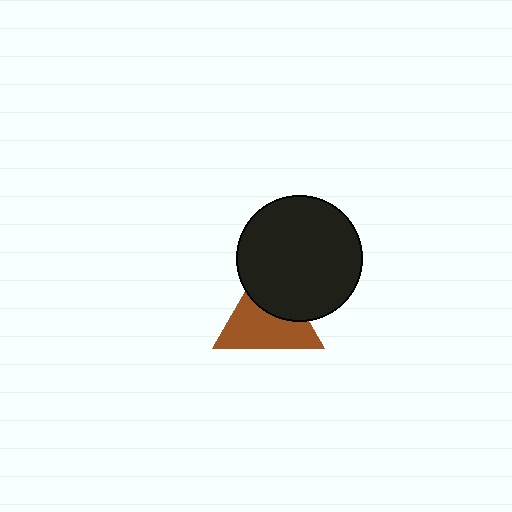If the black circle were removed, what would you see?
You would see the complete brown triangle.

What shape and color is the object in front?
The object in front is a black circle.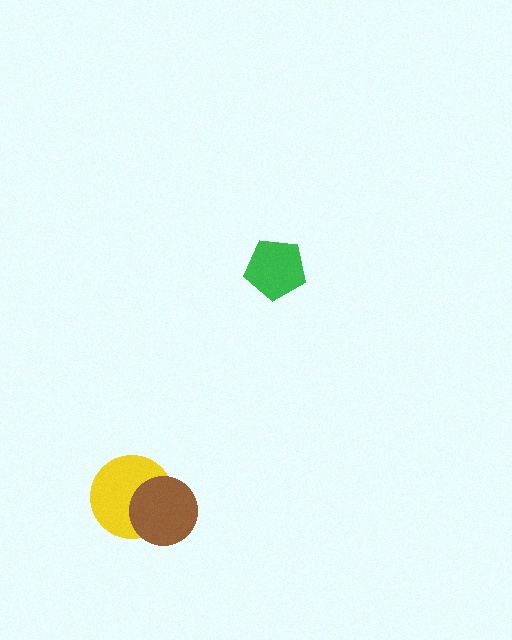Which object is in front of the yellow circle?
The brown circle is in front of the yellow circle.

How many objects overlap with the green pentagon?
0 objects overlap with the green pentagon.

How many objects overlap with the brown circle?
1 object overlaps with the brown circle.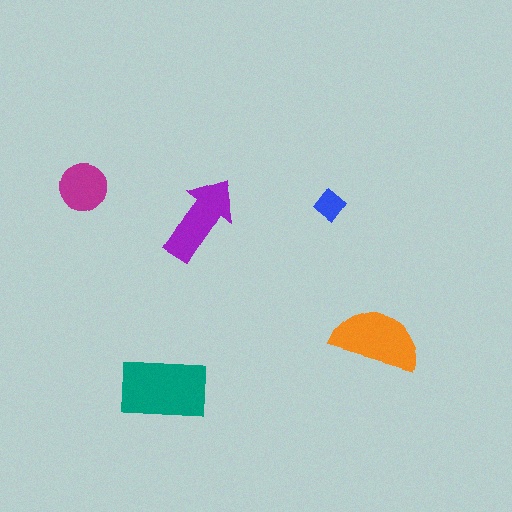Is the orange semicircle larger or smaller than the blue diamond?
Larger.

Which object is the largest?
The teal rectangle.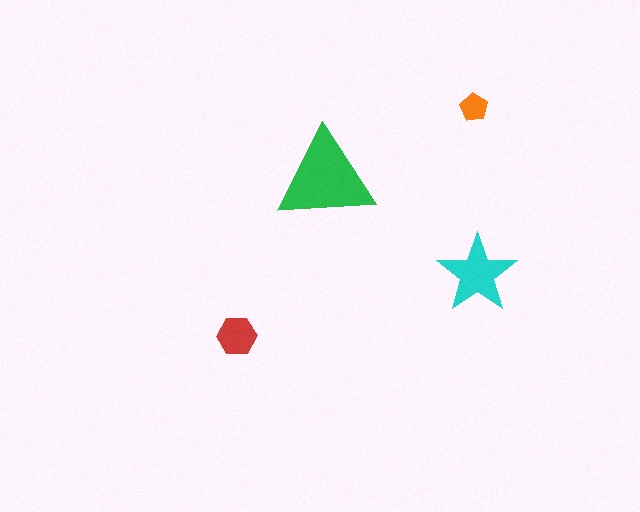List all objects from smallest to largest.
The orange pentagon, the red hexagon, the cyan star, the green triangle.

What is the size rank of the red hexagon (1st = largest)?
3rd.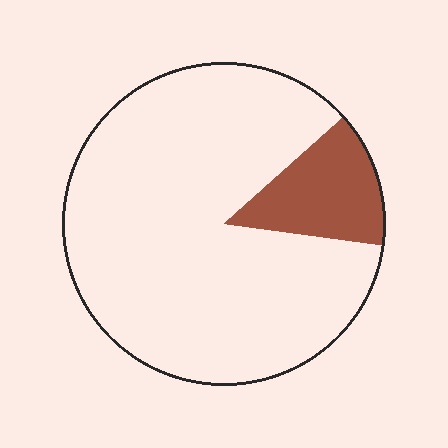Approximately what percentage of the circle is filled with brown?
Approximately 15%.